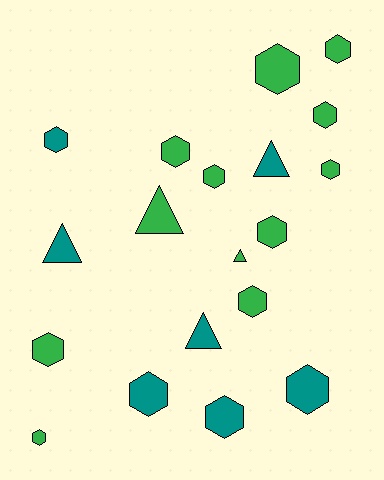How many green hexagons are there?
There are 10 green hexagons.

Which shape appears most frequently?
Hexagon, with 14 objects.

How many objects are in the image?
There are 19 objects.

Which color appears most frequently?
Green, with 12 objects.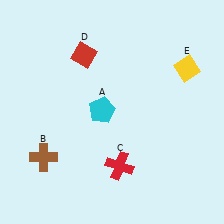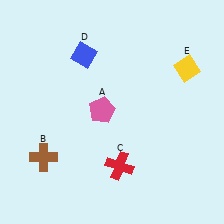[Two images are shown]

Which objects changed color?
A changed from cyan to pink. D changed from red to blue.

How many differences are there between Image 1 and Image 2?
There are 2 differences between the two images.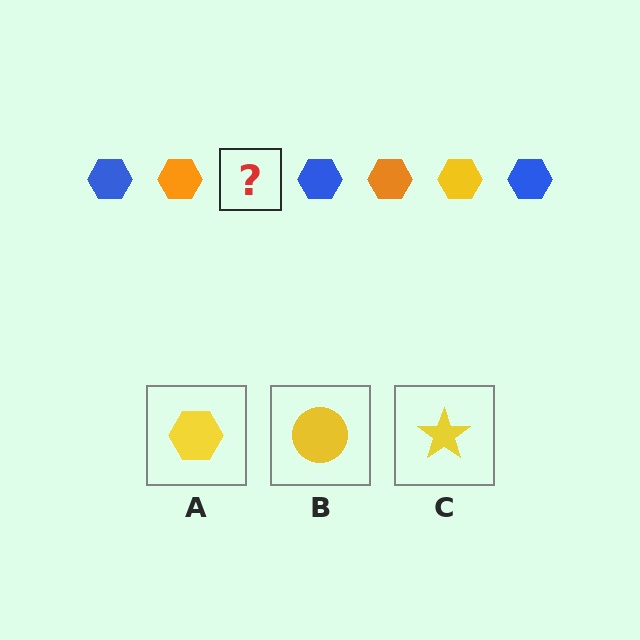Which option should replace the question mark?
Option A.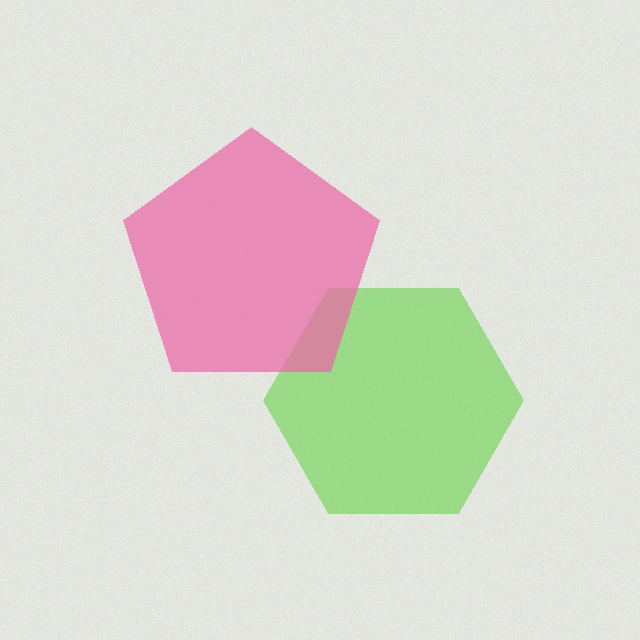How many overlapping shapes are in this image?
There are 2 overlapping shapes in the image.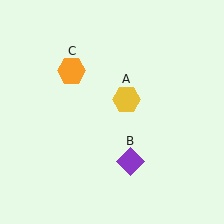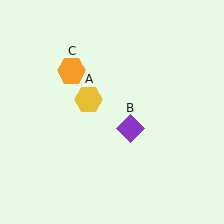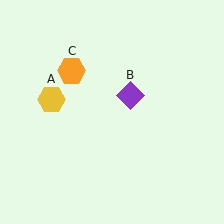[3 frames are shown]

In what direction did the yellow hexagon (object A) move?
The yellow hexagon (object A) moved left.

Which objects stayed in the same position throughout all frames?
Orange hexagon (object C) remained stationary.